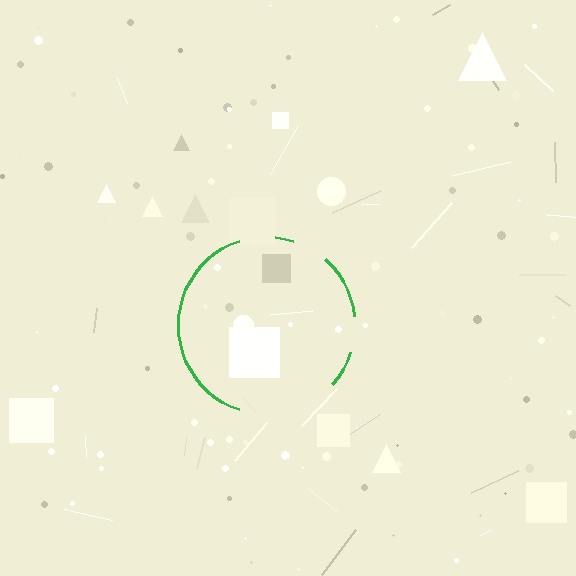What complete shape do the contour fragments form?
The contour fragments form a circle.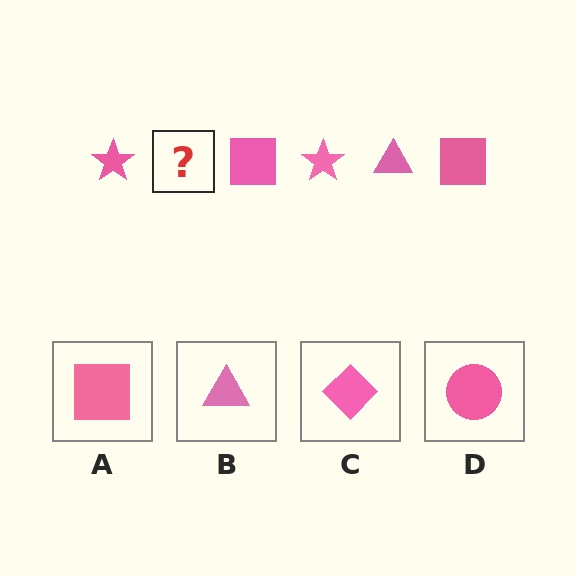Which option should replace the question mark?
Option B.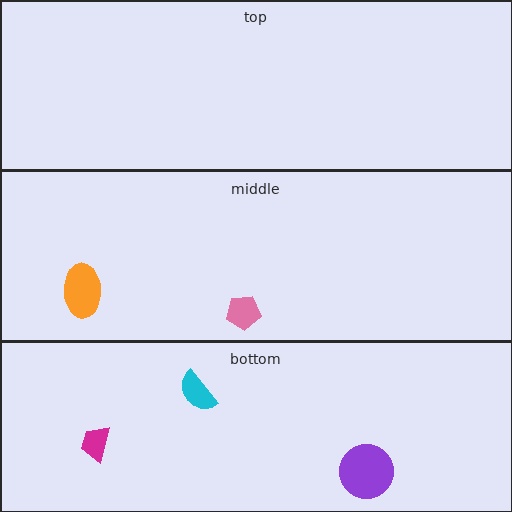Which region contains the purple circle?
The bottom region.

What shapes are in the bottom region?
The purple circle, the magenta trapezoid, the cyan semicircle.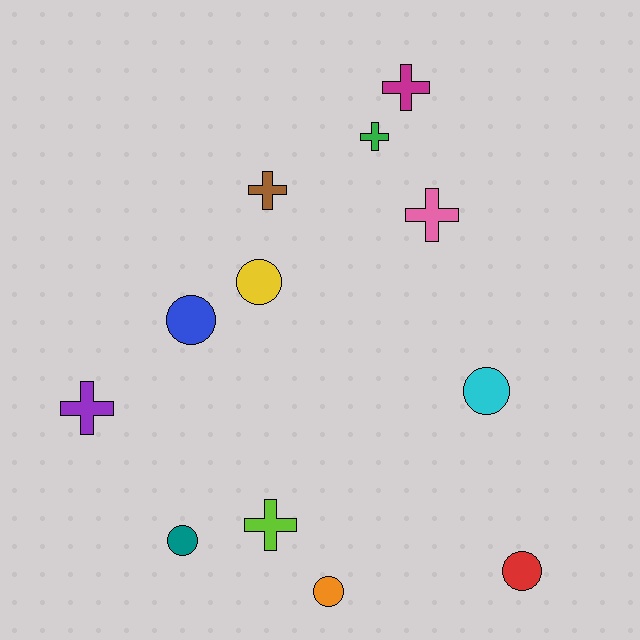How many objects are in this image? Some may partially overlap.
There are 12 objects.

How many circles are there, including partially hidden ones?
There are 6 circles.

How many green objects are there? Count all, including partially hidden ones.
There is 1 green object.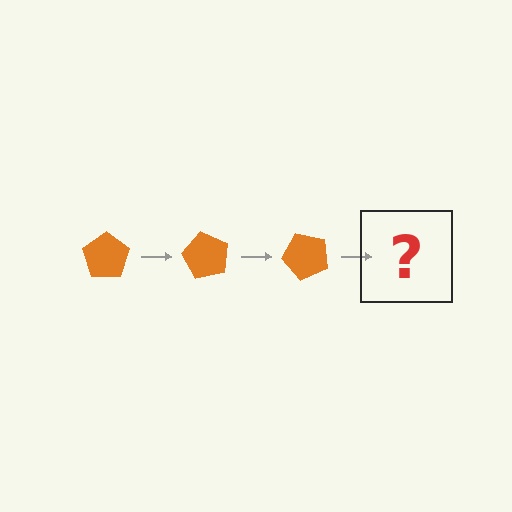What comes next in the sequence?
The next element should be an orange pentagon rotated 180 degrees.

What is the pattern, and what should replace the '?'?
The pattern is that the pentagon rotates 60 degrees each step. The '?' should be an orange pentagon rotated 180 degrees.